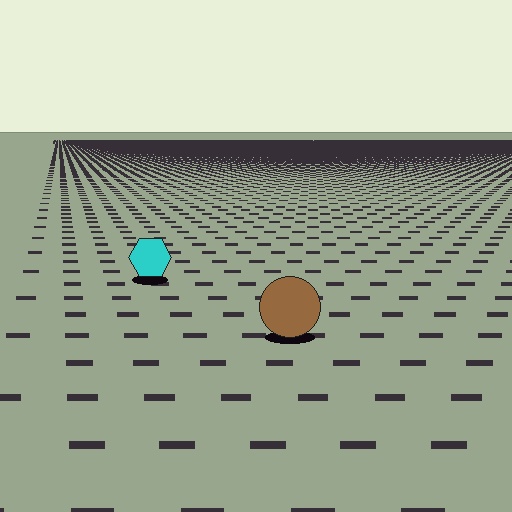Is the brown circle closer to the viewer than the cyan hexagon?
Yes. The brown circle is closer — you can tell from the texture gradient: the ground texture is coarser near it.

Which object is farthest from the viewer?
The cyan hexagon is farthest from the viewer. It appears smaller and the ground texture around it is denser.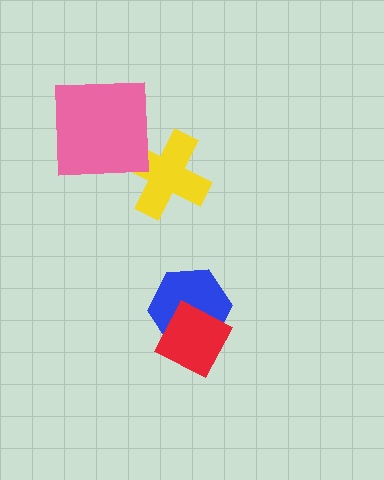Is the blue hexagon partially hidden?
Yes, it is partially covered by another shape.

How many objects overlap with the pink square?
1 object overlaps with the pink square.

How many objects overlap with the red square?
1 object overlaps with the red square.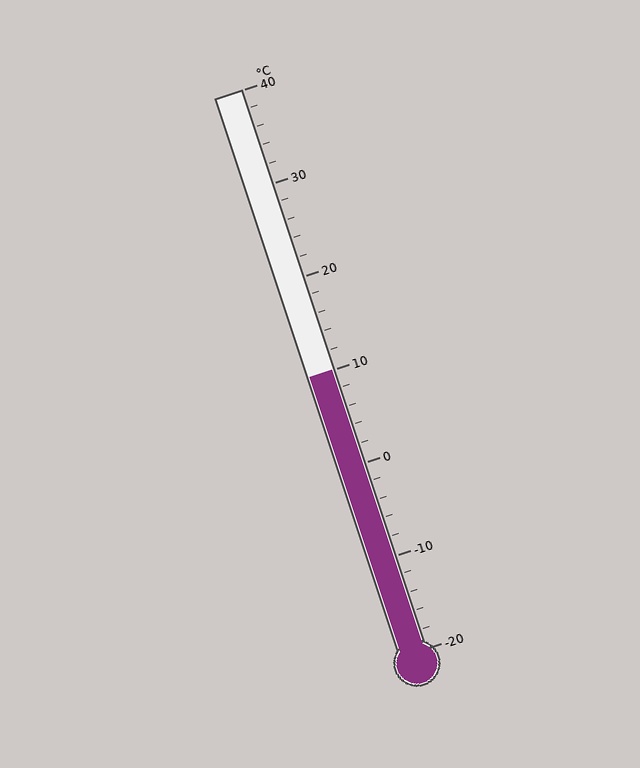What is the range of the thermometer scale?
The thermometer scale ranges from -20°C to 40°C.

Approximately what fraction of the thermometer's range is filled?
The thermometer is filled to approximately 50% of its range.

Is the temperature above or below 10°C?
The temperature is at 10°C.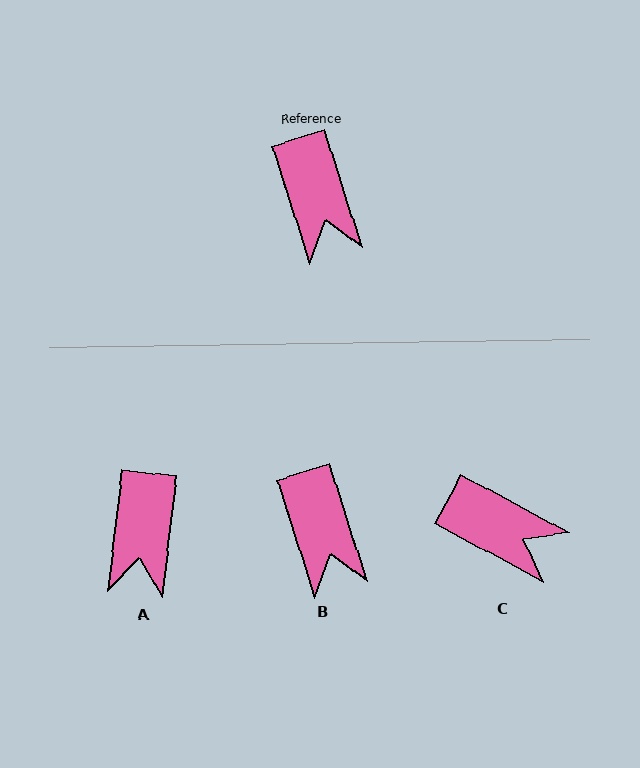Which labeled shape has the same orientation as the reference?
B.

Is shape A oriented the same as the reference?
No, it is off by about 24 degrees.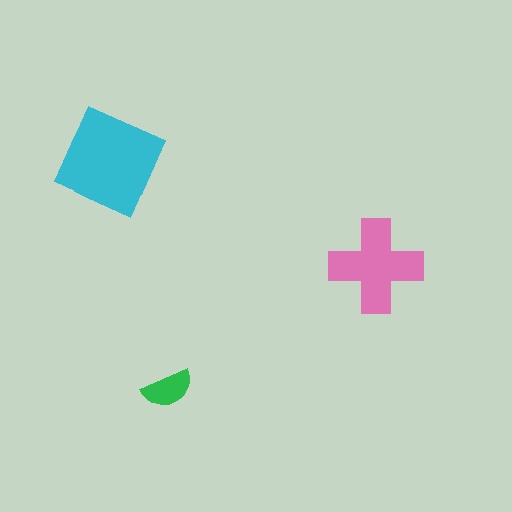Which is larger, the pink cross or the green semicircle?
The pink cross.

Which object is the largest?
The cyan diamond.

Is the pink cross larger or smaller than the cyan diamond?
Smaller.